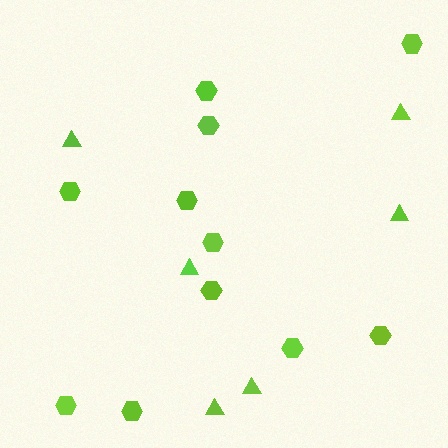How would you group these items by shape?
There are 2 groups: one group of triangles (6) and one group of hexagons (11).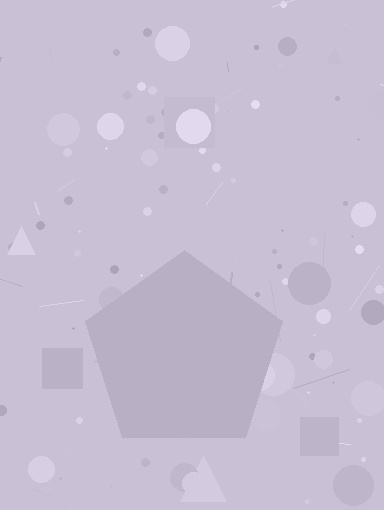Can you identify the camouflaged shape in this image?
The camouflaged shape is a pentagon.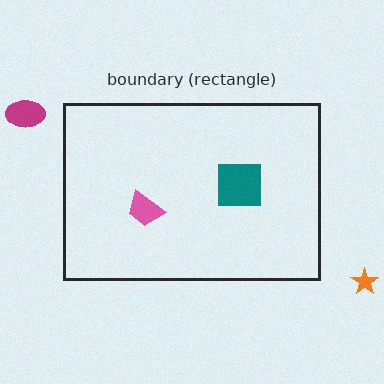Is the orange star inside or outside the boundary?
Outside.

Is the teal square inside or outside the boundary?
Inside.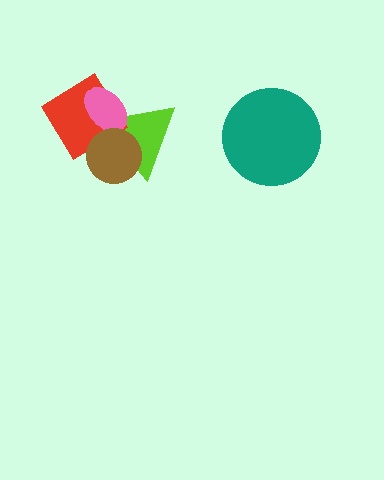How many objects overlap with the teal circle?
0 objects overlap with the teal circle.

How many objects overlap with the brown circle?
3 objects overlap with the brown circle.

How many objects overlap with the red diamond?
3 objects overlap with the red diamond.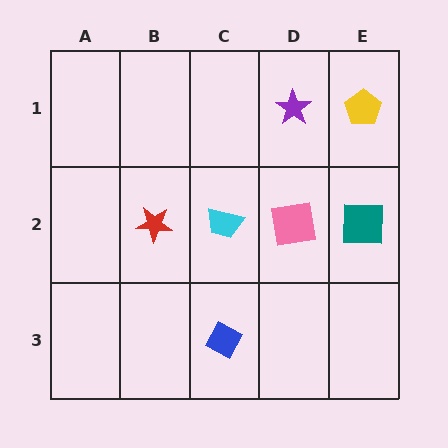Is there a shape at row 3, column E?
No, that cell is empty.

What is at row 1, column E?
A yellow pentagon.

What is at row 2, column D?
A pink square.